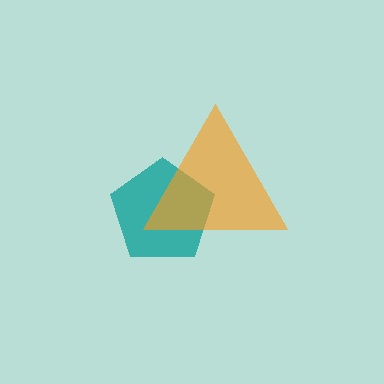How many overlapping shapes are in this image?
There are 2 overlapping shapes in the image.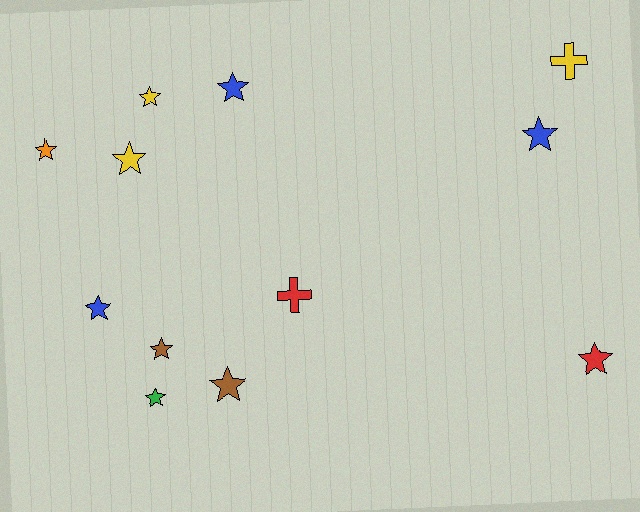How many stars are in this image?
There are 10 stars.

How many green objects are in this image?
There is 1 green object.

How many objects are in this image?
There are 12 objects.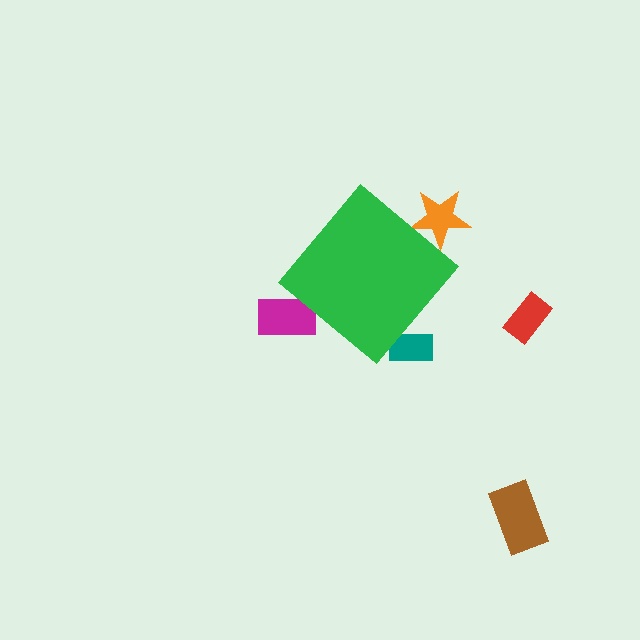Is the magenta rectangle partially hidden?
Yes, the magenta rectangle is partially hidden behind the green diamond.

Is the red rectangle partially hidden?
No, the red rectangle is fully visible.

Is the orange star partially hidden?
Yes, the orange star is partially hidden behind the green diamond.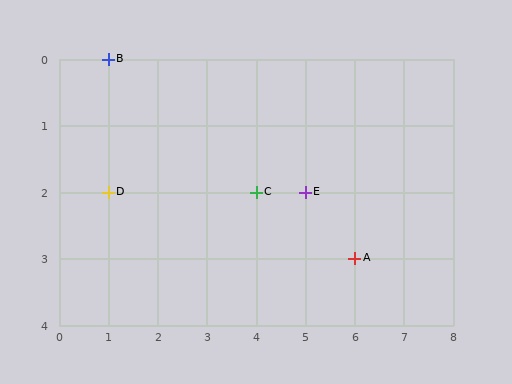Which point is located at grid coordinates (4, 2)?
Point C is at (4, 2).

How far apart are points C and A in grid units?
Points C and A are 2 columns and 1 row apart (about 2.2 grid units diagonally).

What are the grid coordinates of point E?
Point E is at grid coordinates (5, 2).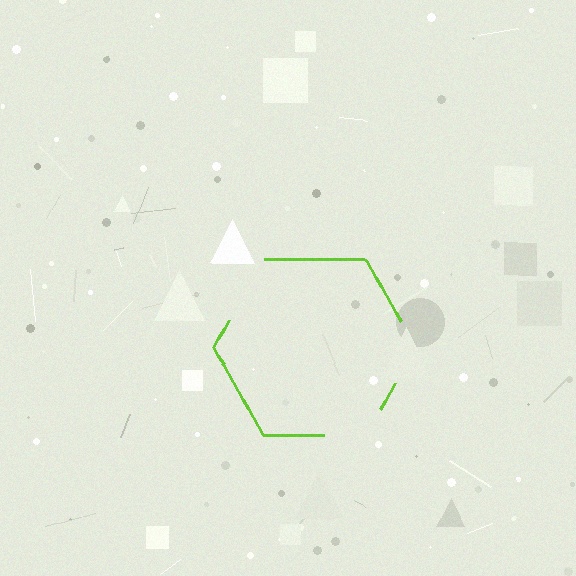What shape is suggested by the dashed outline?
The dashed outline suggests a hexagon.